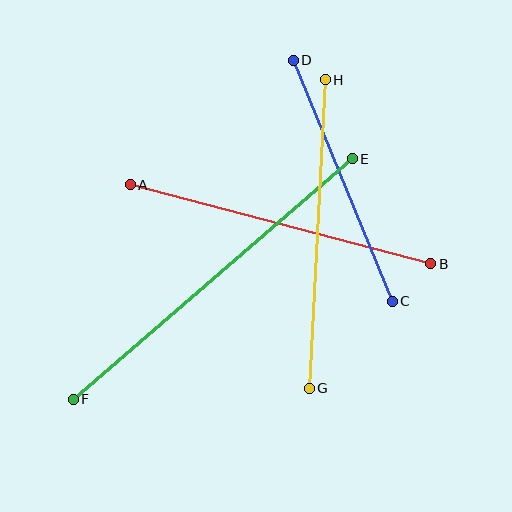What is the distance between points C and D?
The distance is approximately 261 pixels.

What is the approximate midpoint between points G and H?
The midpoint is at approximately (317, 234) pixels.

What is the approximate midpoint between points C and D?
The midpoint is at approximately (343, 181) pixels.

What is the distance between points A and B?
The distance is approximately 311 pixels.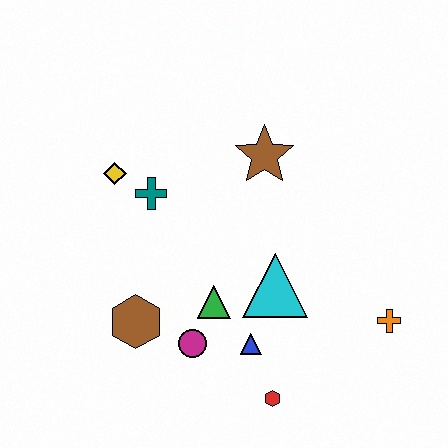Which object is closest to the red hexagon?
The blue triangle is closest to the red hexagon.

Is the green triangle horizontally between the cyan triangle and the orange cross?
No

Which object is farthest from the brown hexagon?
The orange cross is farthest from the brown hexagon.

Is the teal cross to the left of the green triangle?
Yes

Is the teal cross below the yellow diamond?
Yes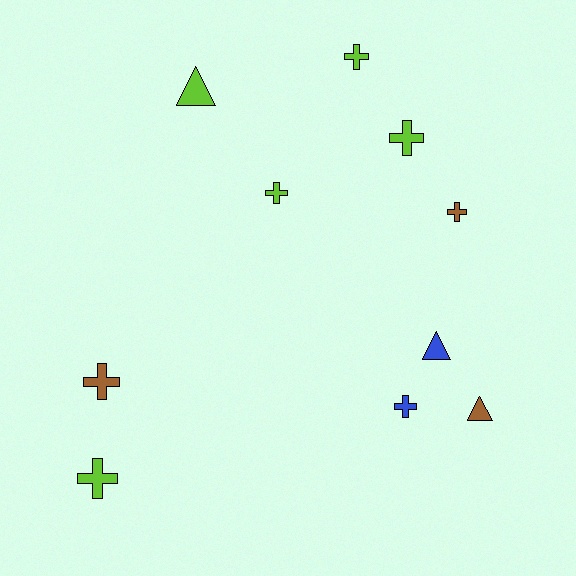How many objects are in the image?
There are 10 objects.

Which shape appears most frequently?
Cross, with 7 objects.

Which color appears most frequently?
Lime, with 5 objects.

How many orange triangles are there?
There are no orange triangles.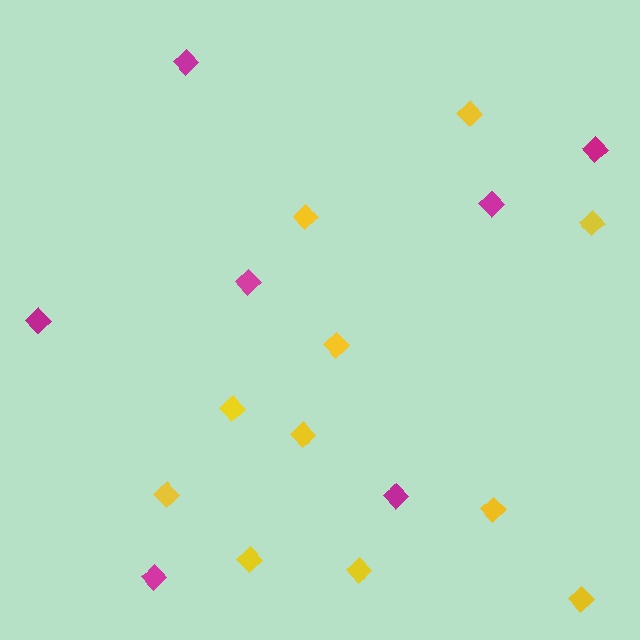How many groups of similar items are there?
There are 2 groups: one group of yellow diamonds (11) and one group of magenta diamonds (7).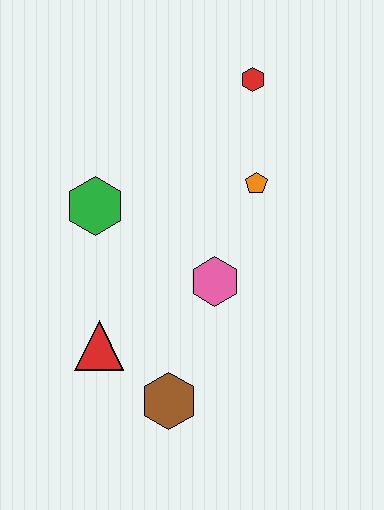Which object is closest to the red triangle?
The brown hexagon is closest to the red triangle.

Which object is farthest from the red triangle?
The red hexagon is farthest from the red triangle.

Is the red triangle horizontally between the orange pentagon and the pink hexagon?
No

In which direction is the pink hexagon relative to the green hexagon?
The pink hexagon is to the right of the green hexagon.